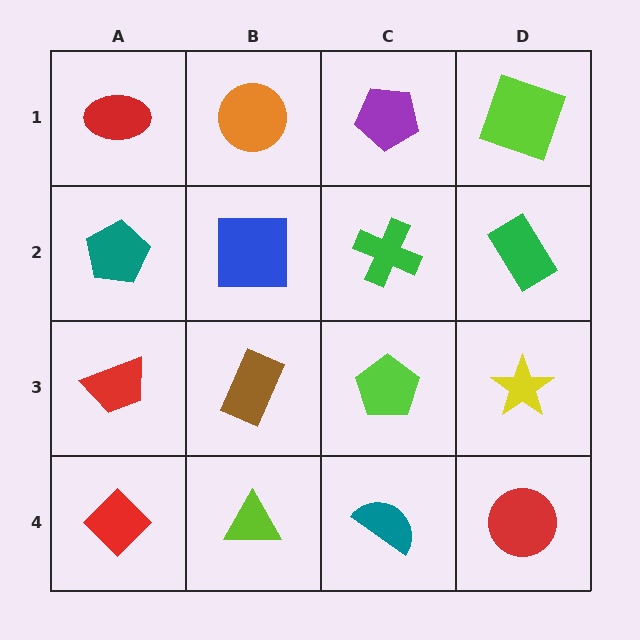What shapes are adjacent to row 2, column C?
A purple pentagon (row 1, column C), a lime pentagon (row 3, column C), a blue square (row 2, column B), a green rectangle (row 2, column D).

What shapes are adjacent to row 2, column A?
A red ellipse (row 1, column A), a red trapezoid (row 3, column A), a blue square (row 2, column B).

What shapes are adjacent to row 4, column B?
A brown rectangle (row 3, column B), a red diamond (row 4, column A), a teal semicircle (row 4, column C).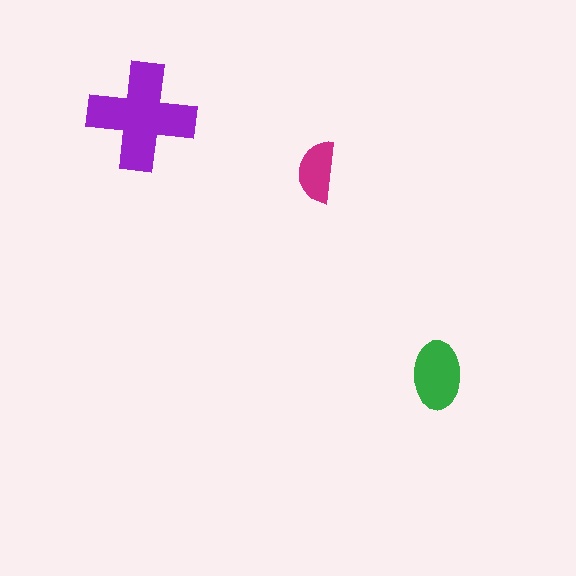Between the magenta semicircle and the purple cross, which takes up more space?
The purple cross.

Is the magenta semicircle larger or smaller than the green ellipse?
Smaller.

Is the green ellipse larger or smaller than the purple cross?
Smaller.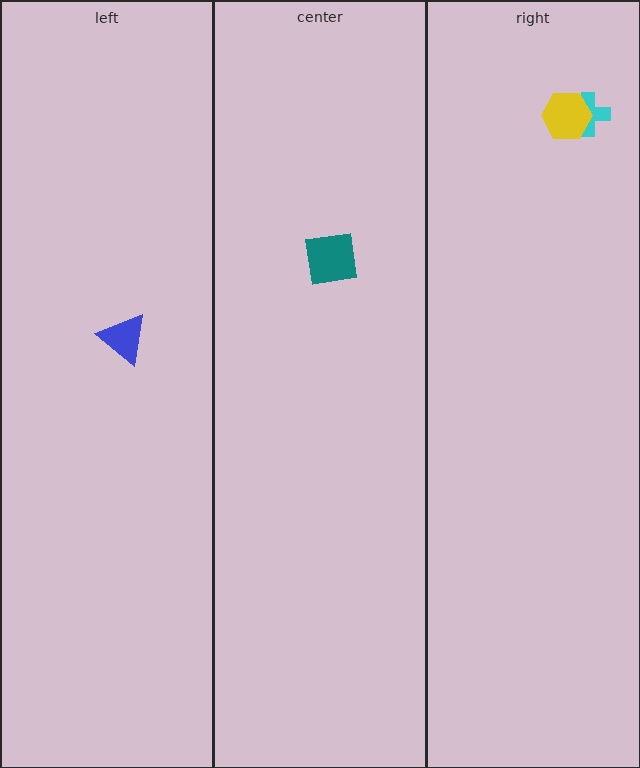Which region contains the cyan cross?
The right region.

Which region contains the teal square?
The center region.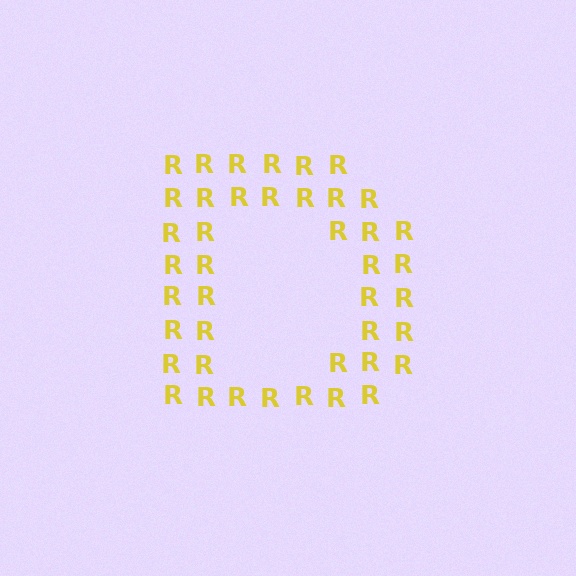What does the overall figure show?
The overall figure shows the letter D.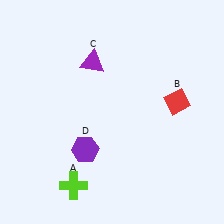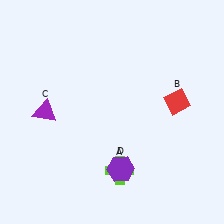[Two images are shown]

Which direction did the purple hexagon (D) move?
The purple hexagon (D) moved right.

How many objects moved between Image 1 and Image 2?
3 objects moved between the two images.